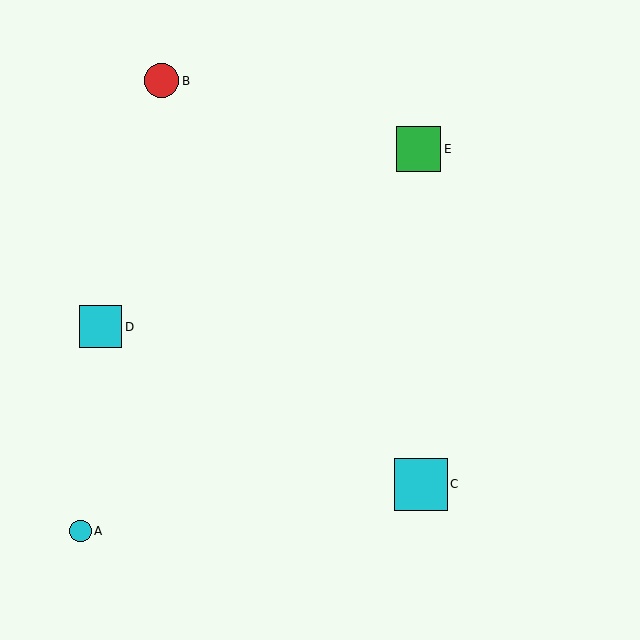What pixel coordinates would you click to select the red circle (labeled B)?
Click at (162, 81) to select the red circle B.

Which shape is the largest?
The cyan square (labeled C) is the largest.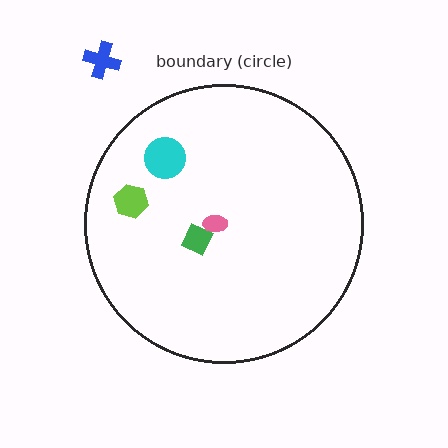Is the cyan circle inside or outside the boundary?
Inside.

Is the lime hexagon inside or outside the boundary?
Inside.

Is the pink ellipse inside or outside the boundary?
Inside.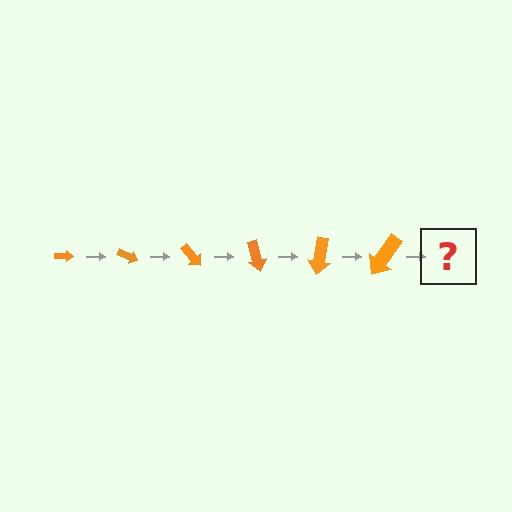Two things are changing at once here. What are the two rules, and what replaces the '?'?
The two rules are that the arrow grows larger each step and it rotates 25 degrees each step. The '?' should be an arrow, larger than the previous one and rotated 150 degrees from the start.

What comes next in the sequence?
The next element should be an arrow, larger than the previous one and rotated 150 degrees from the start.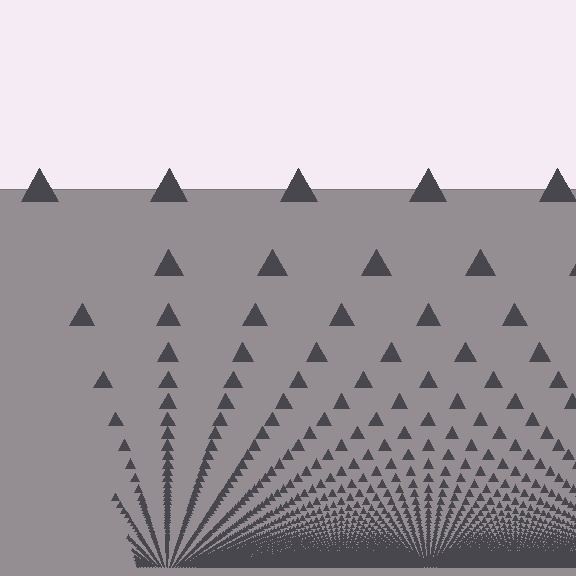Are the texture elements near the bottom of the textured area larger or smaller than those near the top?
Smaller. The gradient is inverted — elements near the bottom are smaller and denser.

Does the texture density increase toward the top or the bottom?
Density increases toward the bottom.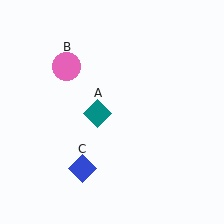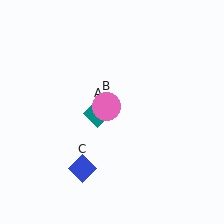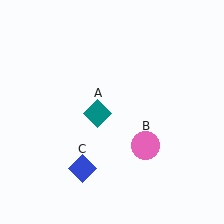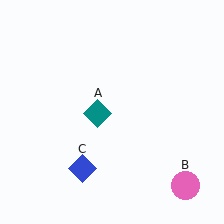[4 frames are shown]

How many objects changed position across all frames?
1 object changed position: pink circle (object B).